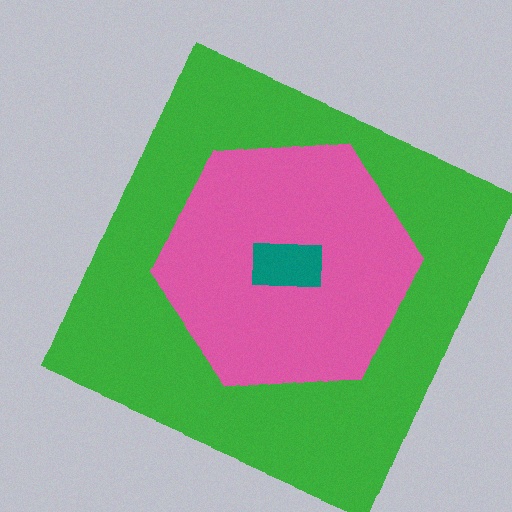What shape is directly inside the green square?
The pink hexagon.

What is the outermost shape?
The green square.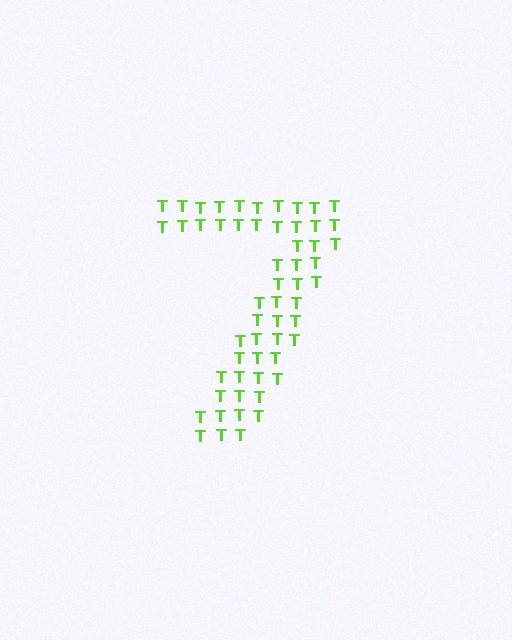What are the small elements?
The small elements are letter T's.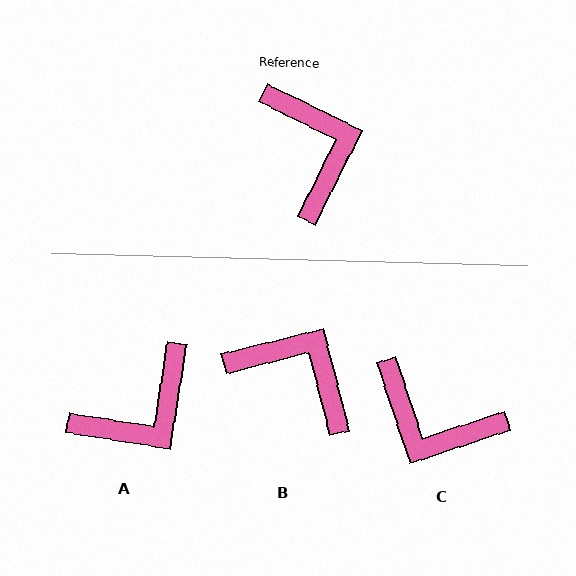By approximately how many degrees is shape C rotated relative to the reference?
Approximately 135 degrees clockwise.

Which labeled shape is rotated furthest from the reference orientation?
C, about 135 degrees away.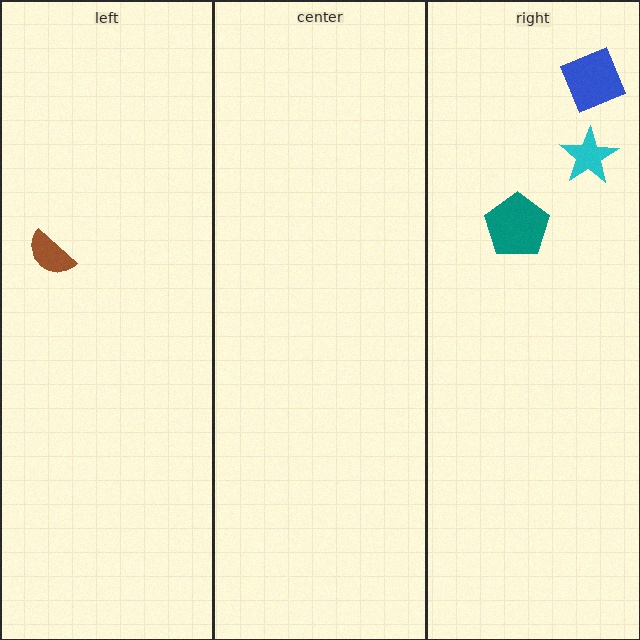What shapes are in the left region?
The brown semicircle.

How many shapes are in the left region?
1.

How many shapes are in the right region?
3.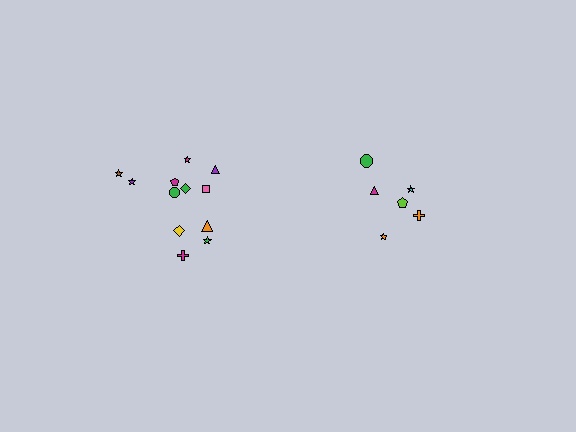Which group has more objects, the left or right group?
The left group.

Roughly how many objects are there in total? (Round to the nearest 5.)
Roughly 20 objects in total.